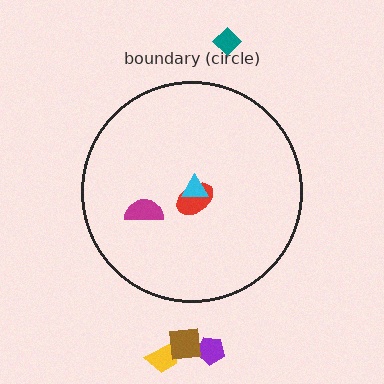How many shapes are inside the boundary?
3 inside, 4 outside.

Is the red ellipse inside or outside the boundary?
Inside.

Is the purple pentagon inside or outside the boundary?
Outside.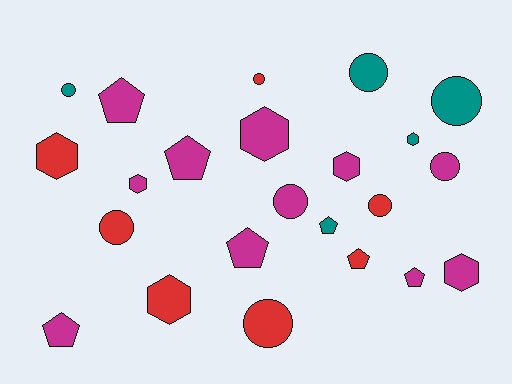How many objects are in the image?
There are 23 objects.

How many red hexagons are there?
There are 2 red hexagons.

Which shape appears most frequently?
Circle, with 9 objects.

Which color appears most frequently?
Magenta, with 11 objects.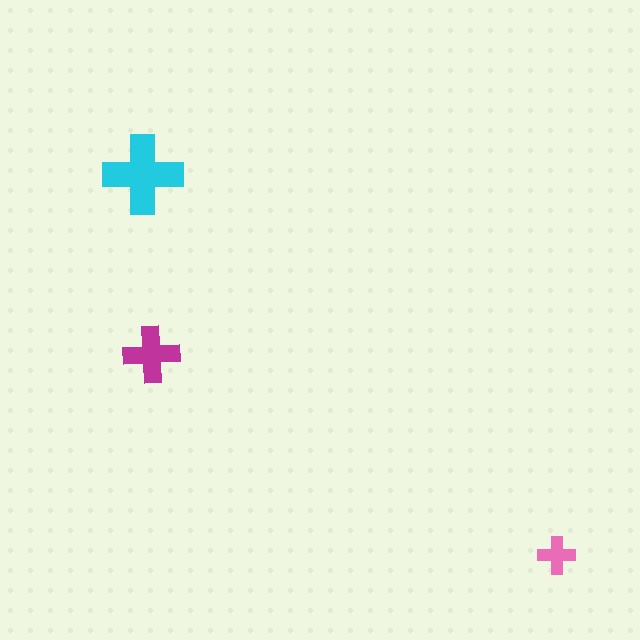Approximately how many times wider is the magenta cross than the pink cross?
About 1.5 times wider.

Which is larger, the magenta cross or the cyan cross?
The cyan one.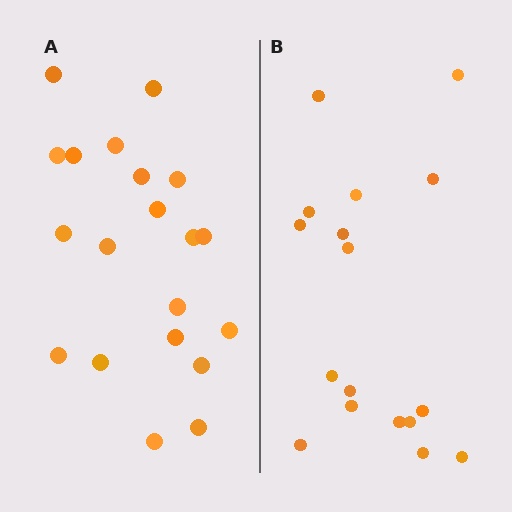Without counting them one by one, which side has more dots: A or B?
Region A (the left region) has more dots.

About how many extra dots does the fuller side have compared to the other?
Region A has just a few more — roughly 2 or 3 more dots than region B.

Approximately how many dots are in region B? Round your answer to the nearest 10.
About 20 dots. (The exact count is 17, which rounds to 20.)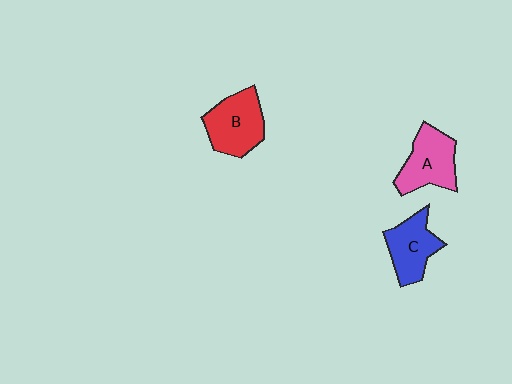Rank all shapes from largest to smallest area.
From largest to smallest: B (red), A (pink), C (blue).